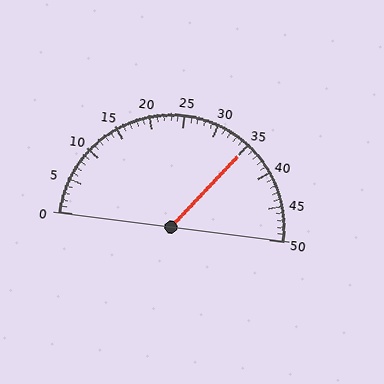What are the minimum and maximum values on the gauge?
The gauge ranges from 0 to 50.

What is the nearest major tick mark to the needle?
The nearest major tick mark is 35.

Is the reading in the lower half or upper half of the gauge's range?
The reading is in the upper half of the range (0 to 50).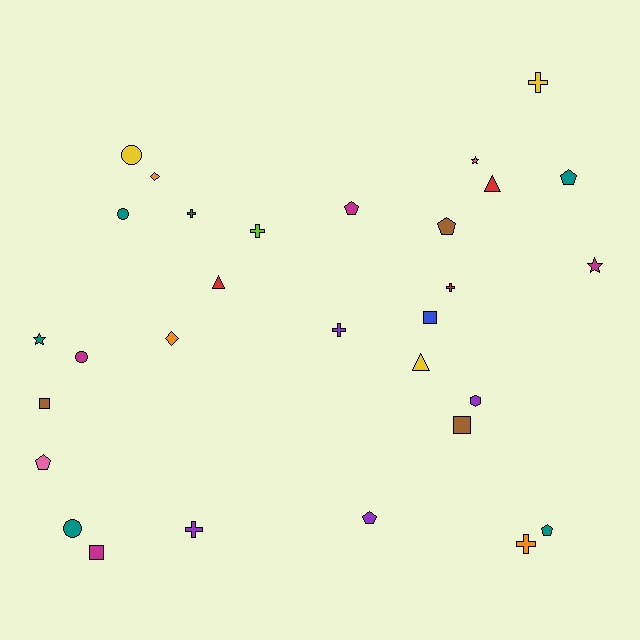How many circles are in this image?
There are 4 circles.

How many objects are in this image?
There are 30 objects.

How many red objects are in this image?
There are 3 red objects.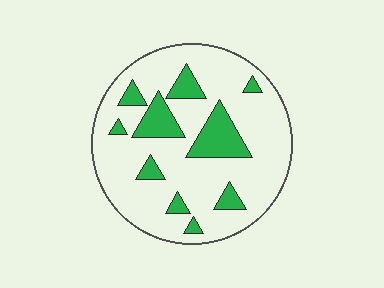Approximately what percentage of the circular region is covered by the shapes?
Approximately 20%.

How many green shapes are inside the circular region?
10.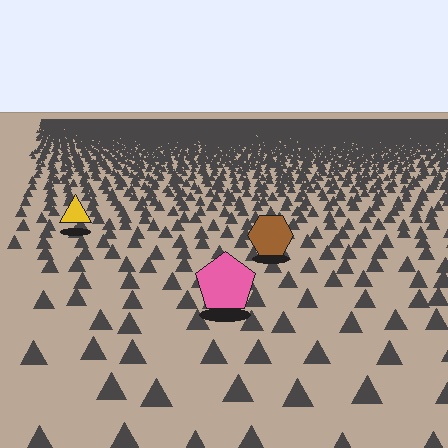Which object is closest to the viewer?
The pink pentagon is closest. The texture marks near it are larger and more spread out.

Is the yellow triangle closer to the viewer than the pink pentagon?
No. The pink pentagon is closer — you can tell from the texture gradient: the ground texture is coarser near it.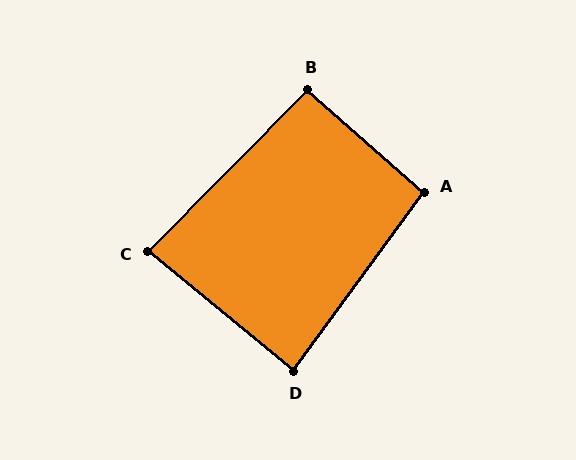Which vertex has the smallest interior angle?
C, at approximately 85 degrees.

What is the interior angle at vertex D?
Approximately 87 degrees (approximately right).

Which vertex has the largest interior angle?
A, at approximately 95 degrees.